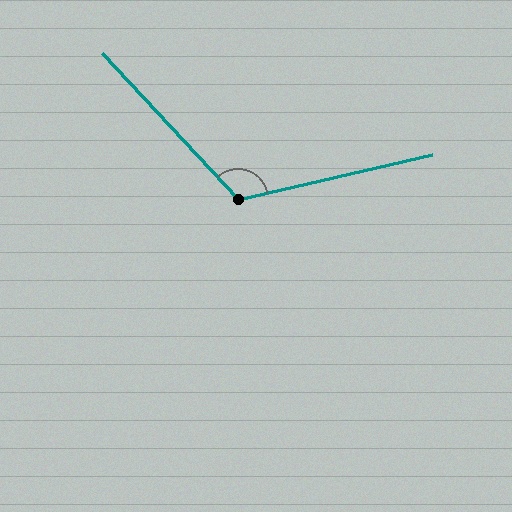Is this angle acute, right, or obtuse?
It is obtuse.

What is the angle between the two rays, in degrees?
Approximately 120 degrees.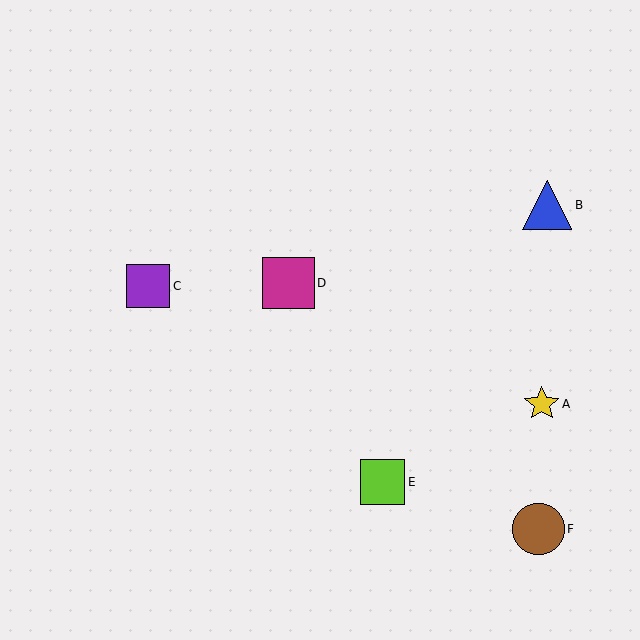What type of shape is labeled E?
Shape E is a lime square.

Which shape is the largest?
The brown circle (labeled F) is the largest.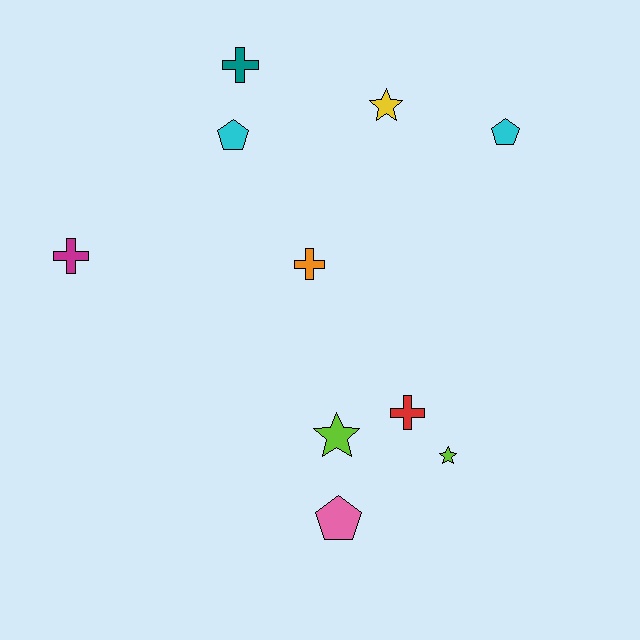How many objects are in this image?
There are 10 objects.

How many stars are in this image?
There are 3 stars.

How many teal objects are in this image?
There is 1 teal object.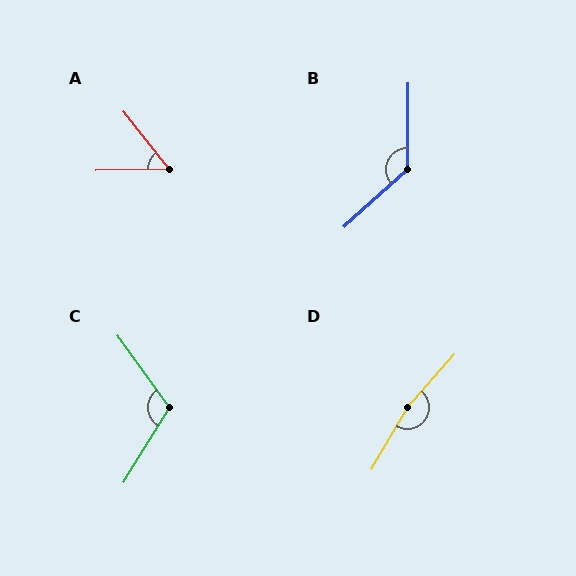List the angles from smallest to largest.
A (53°), C (113°), B (132°), D (169°).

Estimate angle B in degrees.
Approximately 132 degrees.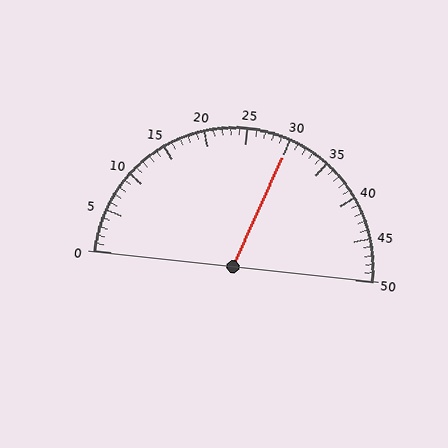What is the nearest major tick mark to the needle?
The nearest major tick mark is 30.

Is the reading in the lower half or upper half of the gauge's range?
The reading is in the upper half of the range (0 to 50).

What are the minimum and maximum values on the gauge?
The gauge ranges from 0 to 50.